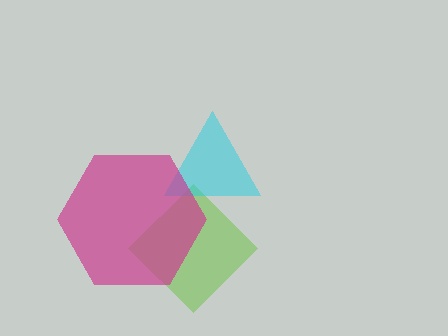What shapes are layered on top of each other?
The layered shapes are: a lime diamond, a cyan triangle, a magenta hexagon.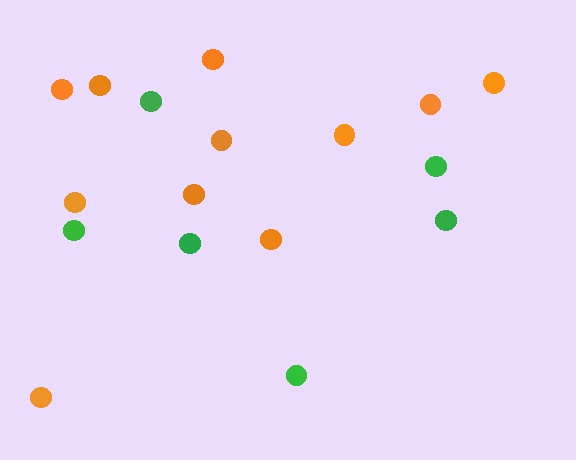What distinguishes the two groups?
There are 2 groups: one group of orange circles (11) and one group of green circles (6).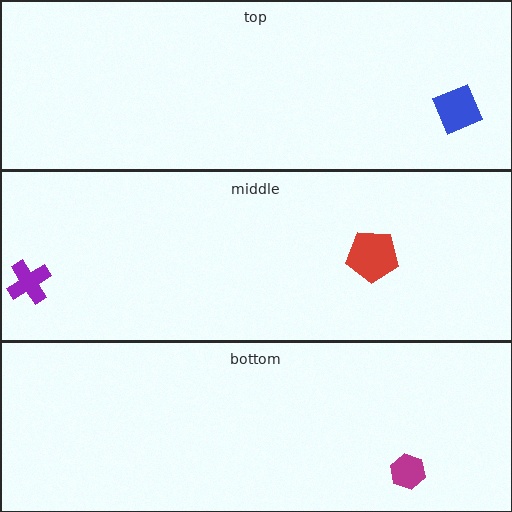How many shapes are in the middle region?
2.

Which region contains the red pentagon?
The middle region.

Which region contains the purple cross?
The middle region.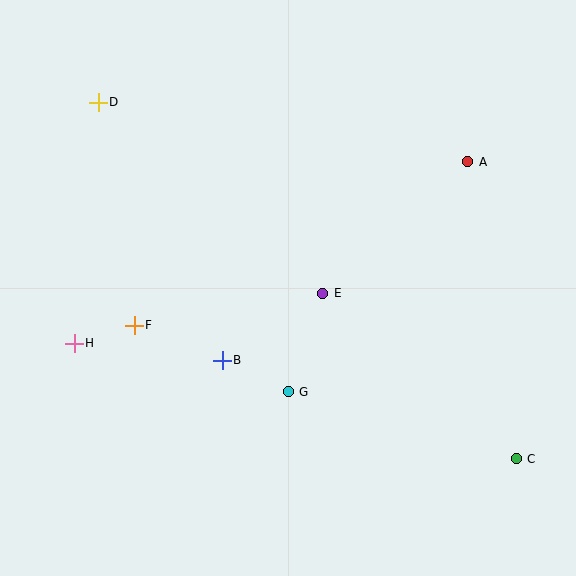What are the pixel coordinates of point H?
Point H is at (74, 343).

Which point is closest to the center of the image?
Point E at (323, 293) is closest to the center.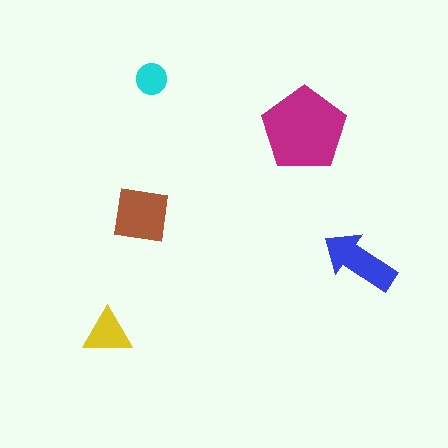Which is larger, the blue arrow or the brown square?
The brown square.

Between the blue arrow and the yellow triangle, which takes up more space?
The blue arrow.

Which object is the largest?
The magenta pentagon.